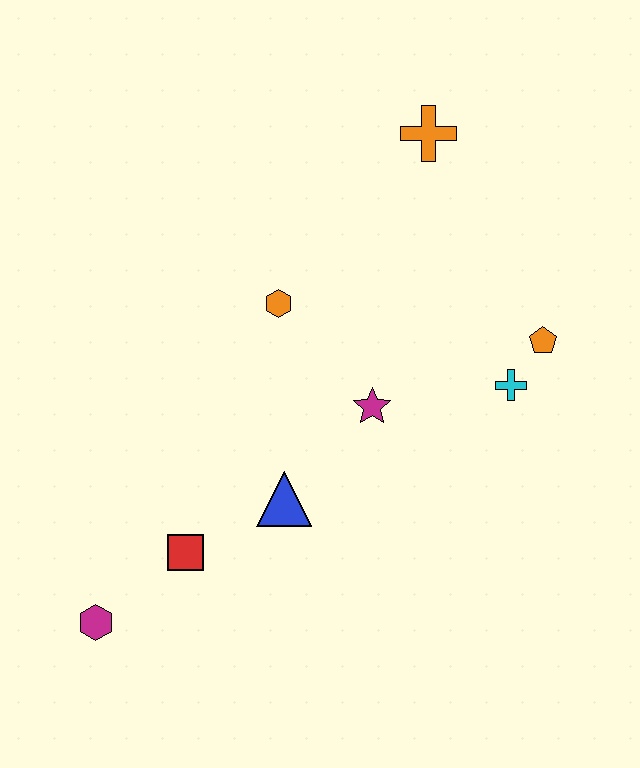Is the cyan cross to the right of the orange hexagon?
Yes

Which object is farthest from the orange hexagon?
The magenta hexagon is farthest from the orange hexagon.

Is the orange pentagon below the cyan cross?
No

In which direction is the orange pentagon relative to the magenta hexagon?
The orange pentagon is to the right of the magenta hexagon.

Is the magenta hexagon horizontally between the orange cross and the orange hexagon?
No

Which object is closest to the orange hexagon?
The magenta star is closest to the orange hexagon.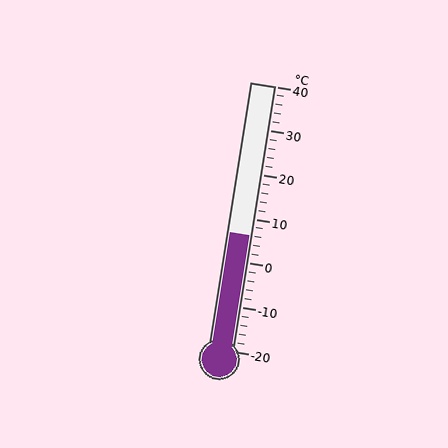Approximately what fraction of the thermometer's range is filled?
The thermometer is filled to approximately 45% of its range.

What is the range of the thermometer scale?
The thermometer scale ranges from -20°C to 40°C.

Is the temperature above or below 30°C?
The temperature is below 30°C.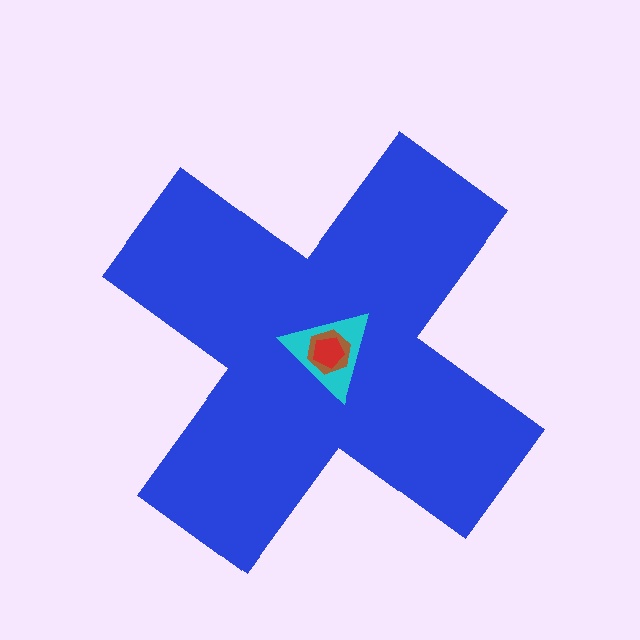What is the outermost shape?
The blue cross.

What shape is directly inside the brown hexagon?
The red pentagon.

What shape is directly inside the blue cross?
The cyan triangle.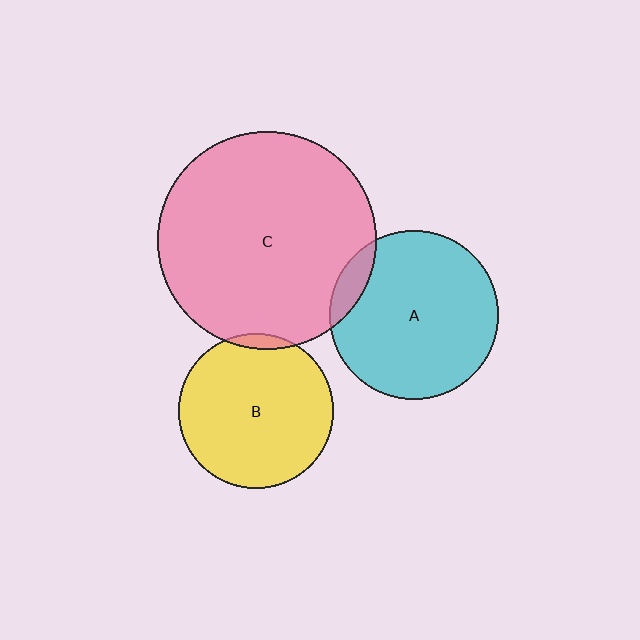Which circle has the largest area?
Circle C (pink).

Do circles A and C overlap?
Yes.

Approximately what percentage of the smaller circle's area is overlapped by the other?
Approximately 10%.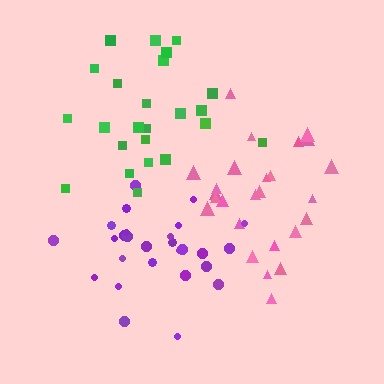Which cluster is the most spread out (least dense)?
Green.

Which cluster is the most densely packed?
Pink.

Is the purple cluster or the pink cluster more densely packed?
Pink.